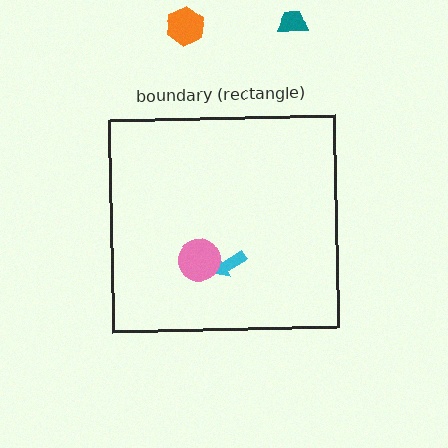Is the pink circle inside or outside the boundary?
Inside.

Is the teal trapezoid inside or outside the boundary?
Outside.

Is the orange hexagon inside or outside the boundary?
Outside.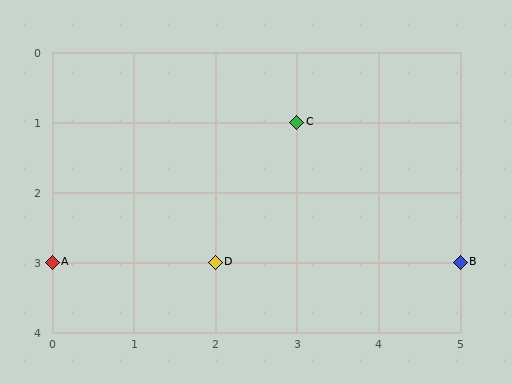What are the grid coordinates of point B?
Point B is at grid coordinates (5, 3).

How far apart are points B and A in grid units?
Points B and A are 5 columns apart.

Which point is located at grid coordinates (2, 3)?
Point D is at (2, 3).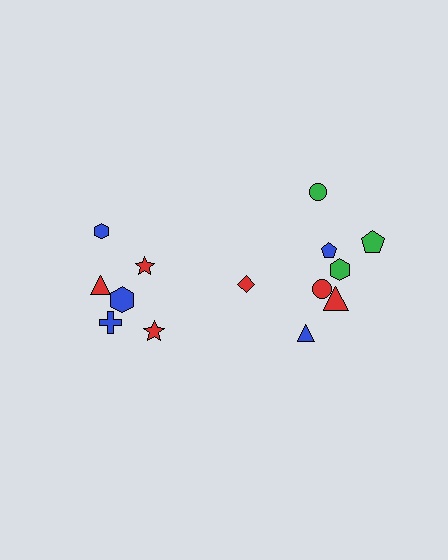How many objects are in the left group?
There are 6 objects.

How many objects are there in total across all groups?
There are 14 objects.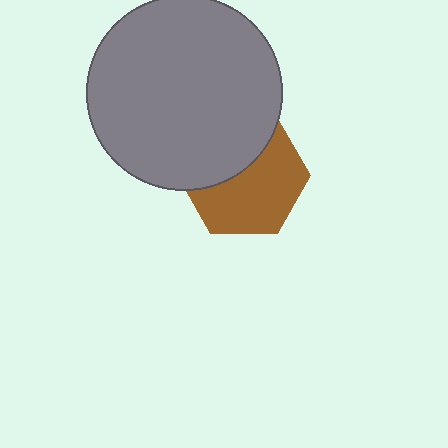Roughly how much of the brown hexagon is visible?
About half of it is visible (roughly 60%).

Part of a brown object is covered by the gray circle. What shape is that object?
It is a hexagon.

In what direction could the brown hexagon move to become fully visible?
The brown hexagon could move down. That would shift it out from behind the gray circle entirely.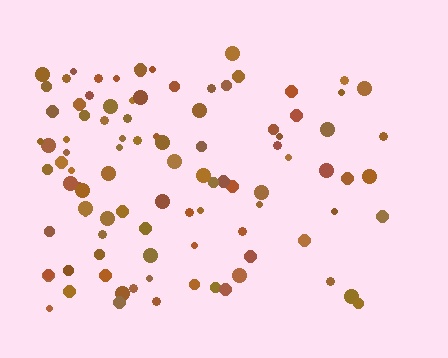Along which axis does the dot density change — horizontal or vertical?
Horizontal.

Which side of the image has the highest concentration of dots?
The left.